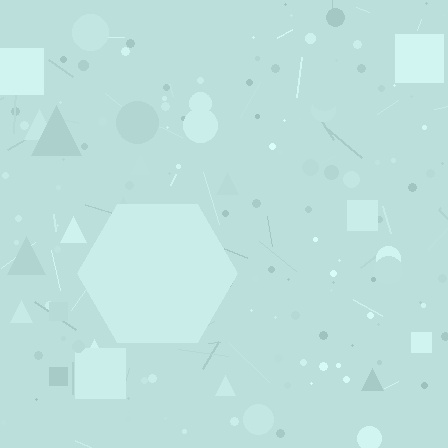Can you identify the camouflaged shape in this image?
The camouflaged shape is a hexagon.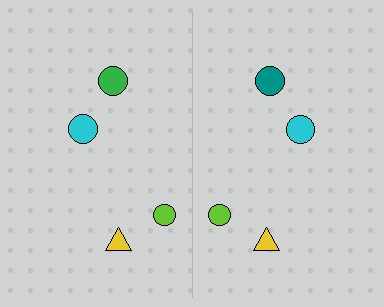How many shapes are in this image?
There are 8 shapes in this image.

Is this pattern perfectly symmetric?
No, the pattern is not perfectly symmetric. The teal circle on the right side breaks the symmetry — its mirror counterpart is green.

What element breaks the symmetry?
The teal circle on the right side breaks the symmetry — its mirror counterpart is green.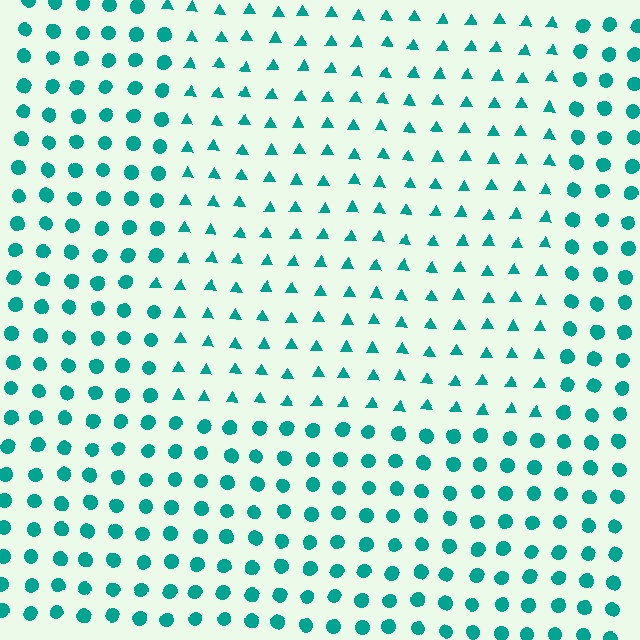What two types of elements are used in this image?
The image uses triangles inside the rectangle region and circles outside it.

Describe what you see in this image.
The image is filled with small teal elements arranged in a uniform grid. A rectangle-shaped region contains triangles, while the surrounding area contains circles. The boundary is defined purely by the change in element shape.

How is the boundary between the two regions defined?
The boundary is defined by a change in element shape: triangles inside vs. circles outside. All elements share the same color and spacing.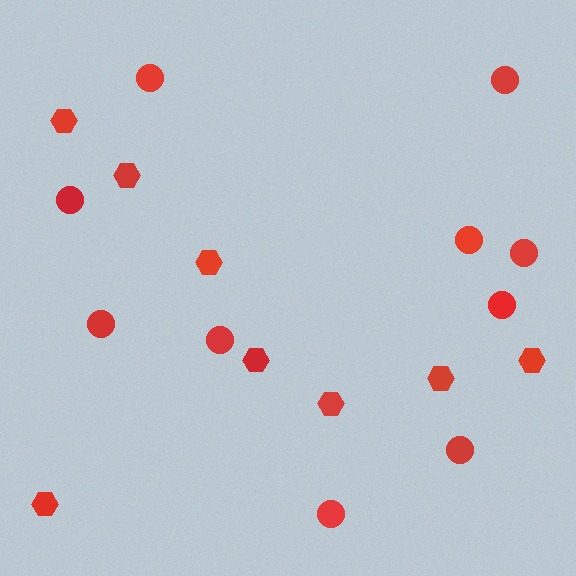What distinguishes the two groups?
There are 2 groups: one group of hexagons (8) and one group of circles (10).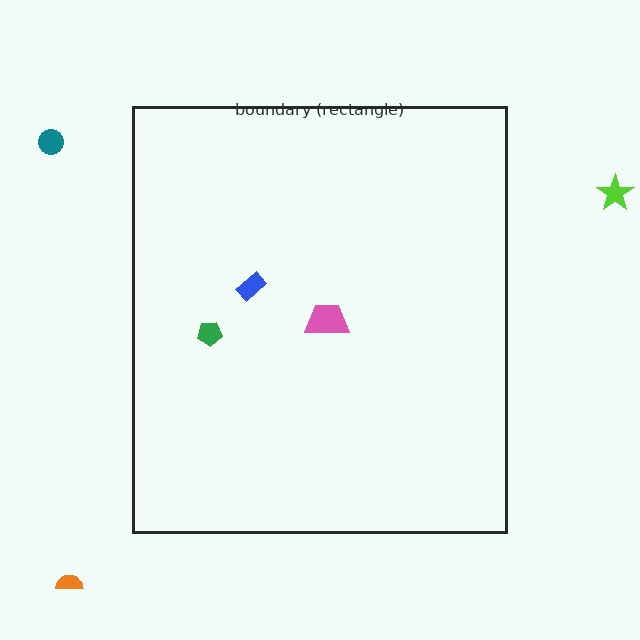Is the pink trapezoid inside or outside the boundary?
Inside.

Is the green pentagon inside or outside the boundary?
Inside.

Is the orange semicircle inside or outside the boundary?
Outside.